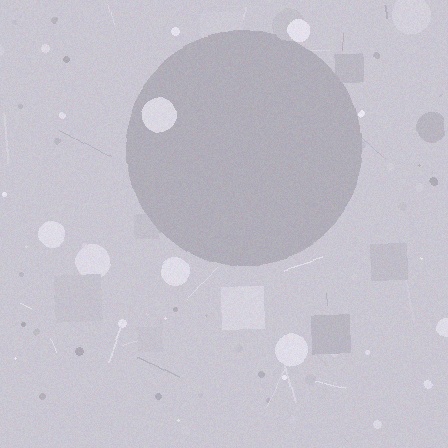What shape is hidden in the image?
A circle is hidden in the image.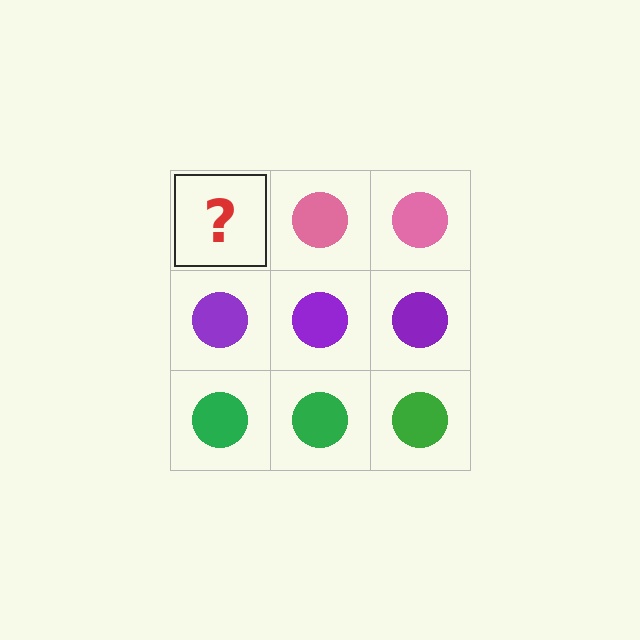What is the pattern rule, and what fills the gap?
The rule is that each row has a consistent color. The gap should be filled with a pink circle.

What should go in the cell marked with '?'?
The missing cell should contain a pink circle.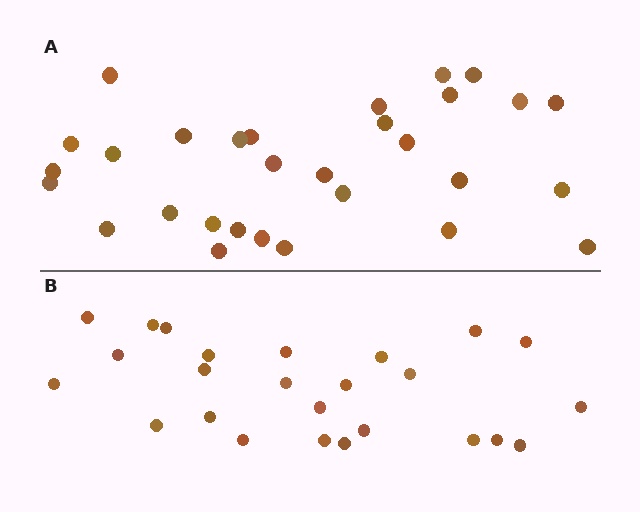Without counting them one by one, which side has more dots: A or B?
Region A (the top region) has more dots.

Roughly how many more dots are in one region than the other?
Region A has about 5 more dots than region B.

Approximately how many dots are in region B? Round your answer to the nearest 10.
About 20 dots. (The exact count is 25, which rounds to 20.)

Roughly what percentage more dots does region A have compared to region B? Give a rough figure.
About 20% more.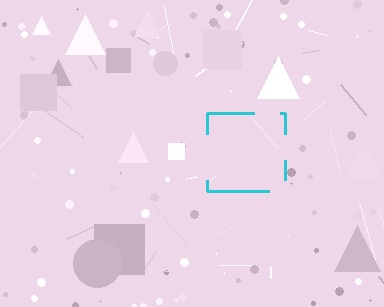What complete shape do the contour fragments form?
The contour fragments form a square.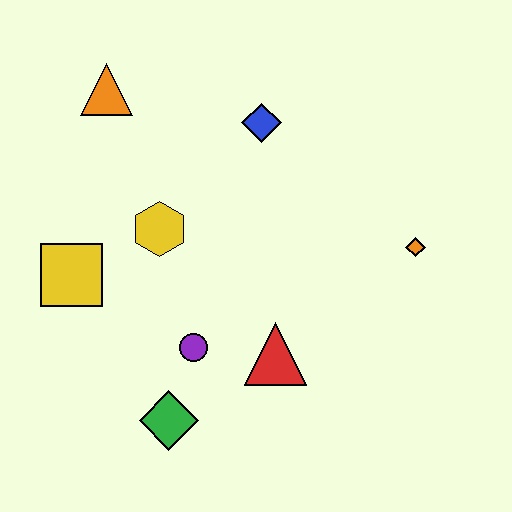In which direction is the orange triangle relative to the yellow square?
The orange triangle is above the yellow square.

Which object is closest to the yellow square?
The yellow hexagon is closest to the yellow square.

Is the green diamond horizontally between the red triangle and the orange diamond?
No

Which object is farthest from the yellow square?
The orange diamond is farthest from the yellow square.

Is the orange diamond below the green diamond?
No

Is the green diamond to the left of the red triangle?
Yes